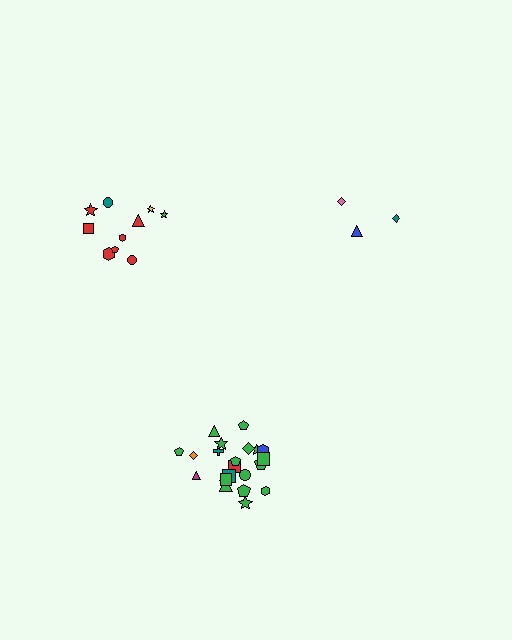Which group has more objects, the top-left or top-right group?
The top-left group.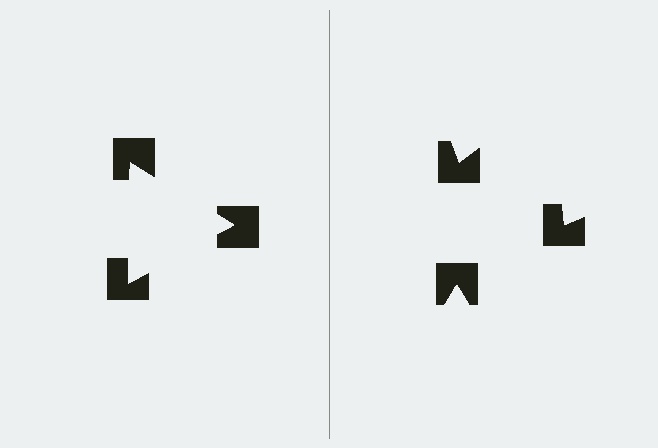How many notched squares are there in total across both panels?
6 — 3 on each side.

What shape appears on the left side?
An illusory triangle.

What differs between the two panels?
The notched squares are positioned identically on both sides; only the wedge orientations differ. On the left they align to a triangle; on the right they are misaligned.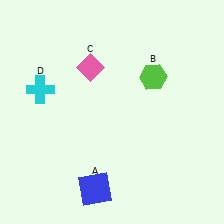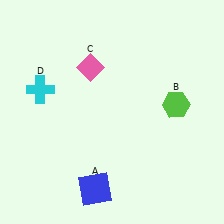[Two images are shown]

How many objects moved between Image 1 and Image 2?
1 object moved between the two images.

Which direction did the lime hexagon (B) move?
The lime hexagon (B) moved down.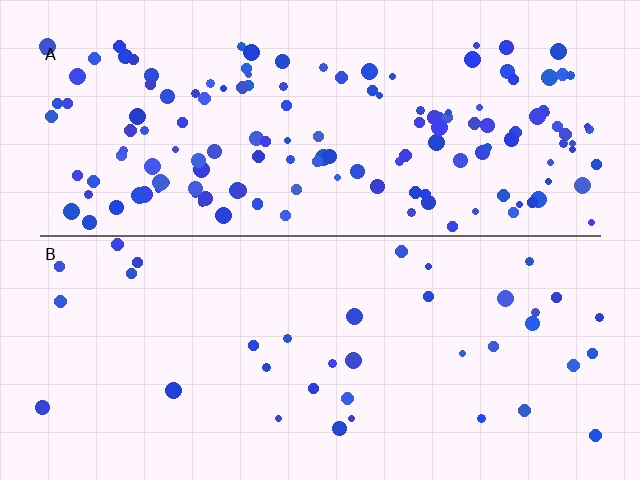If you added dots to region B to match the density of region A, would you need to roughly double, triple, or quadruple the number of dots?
Approximately quadruple.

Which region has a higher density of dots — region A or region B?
A (the top).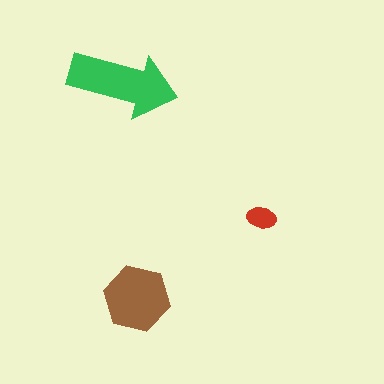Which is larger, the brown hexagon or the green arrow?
The green arrow.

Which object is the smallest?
The red ellipse.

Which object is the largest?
The green arrow.